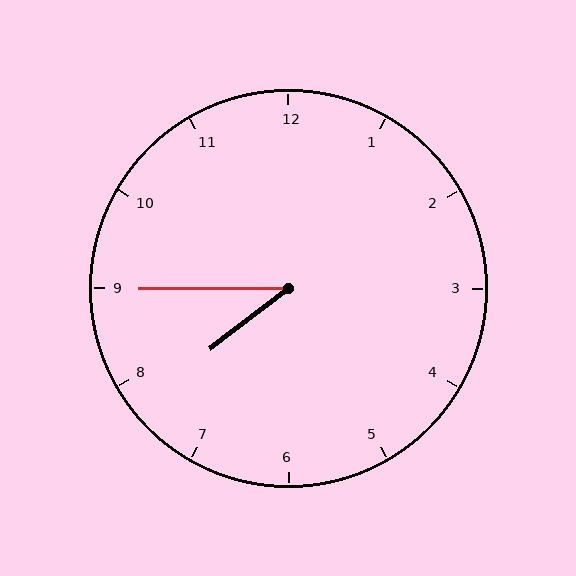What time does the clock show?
7:45.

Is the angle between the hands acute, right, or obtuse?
It is acute.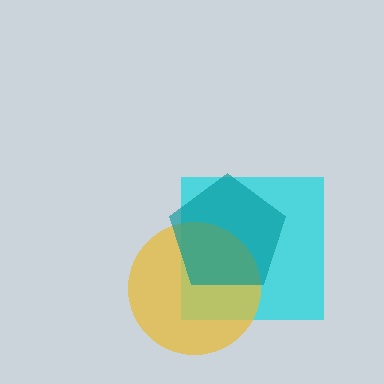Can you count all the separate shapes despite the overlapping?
Yes, there are 3 separate shapes.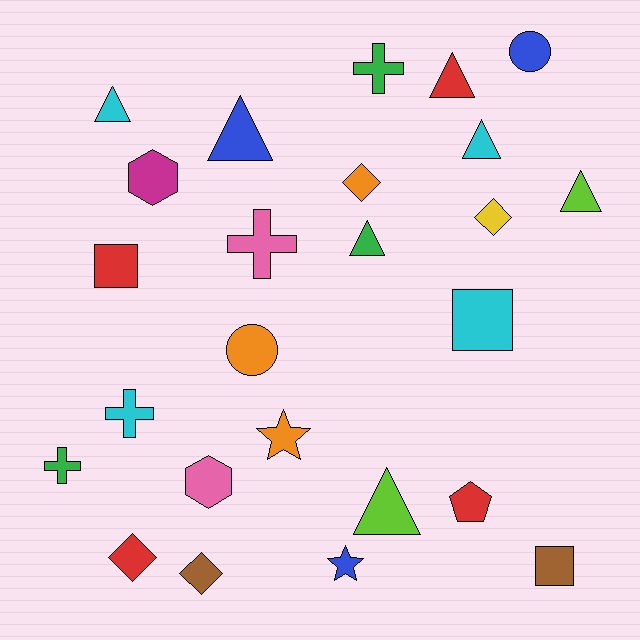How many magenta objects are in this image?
There is 1 magenta object.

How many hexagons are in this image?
There are 2 hexagons.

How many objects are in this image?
There are 25 objects.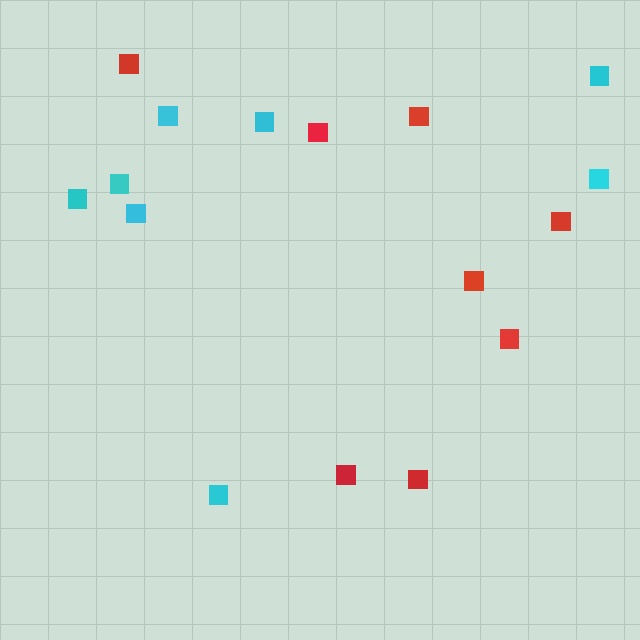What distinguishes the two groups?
There are 2 groups: one group of red squares (8) and one group of cyan squares (8).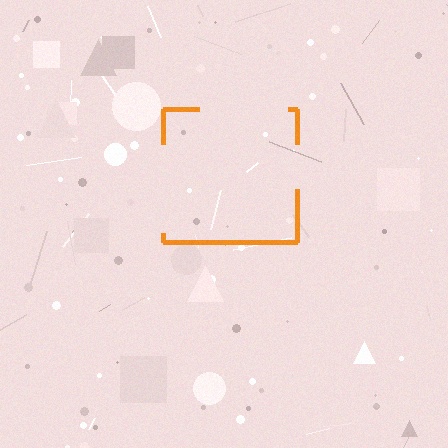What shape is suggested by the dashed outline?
The dashed outline suggests a square.